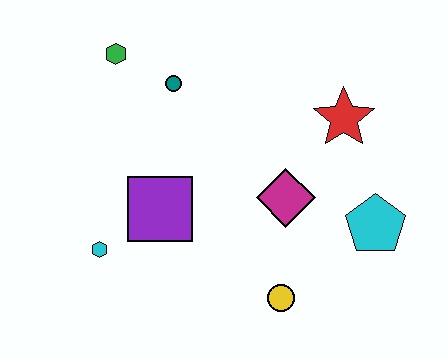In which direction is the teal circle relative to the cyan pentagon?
The teal circle is to the left of the cyan pentagon.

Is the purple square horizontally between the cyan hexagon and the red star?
Yes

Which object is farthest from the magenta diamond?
The green hexagon is farthest from the magenta diamond.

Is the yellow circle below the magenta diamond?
Yes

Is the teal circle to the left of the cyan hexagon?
No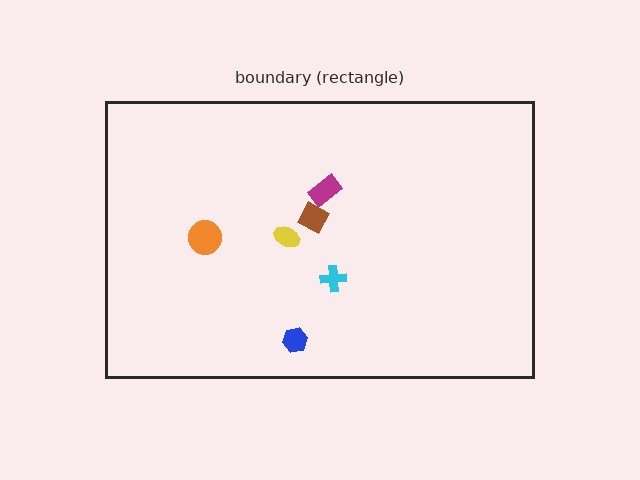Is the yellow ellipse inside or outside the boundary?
Inside.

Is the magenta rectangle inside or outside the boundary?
Inside.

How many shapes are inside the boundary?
6 inside, 0 outside.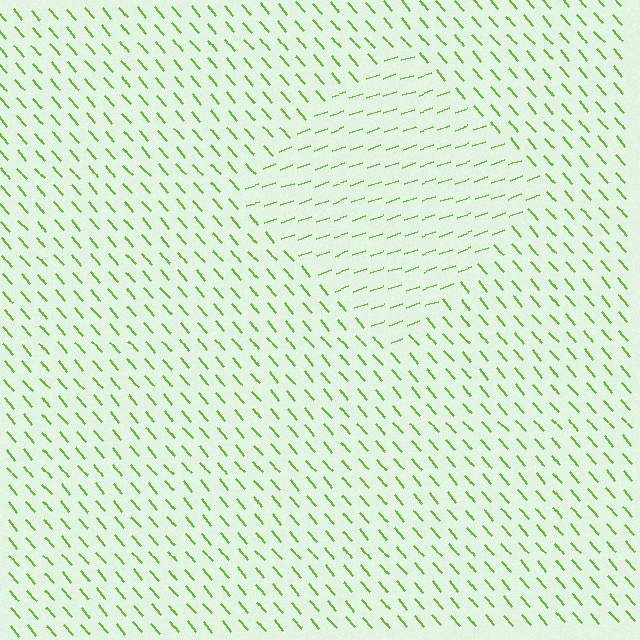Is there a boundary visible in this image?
Yes, there is a texture boundary formed by a change in line orientation.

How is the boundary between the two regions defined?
The boundary is defined purely by a change in line orientation (approximately 68 degrees difference). All lines are the same color and thickness.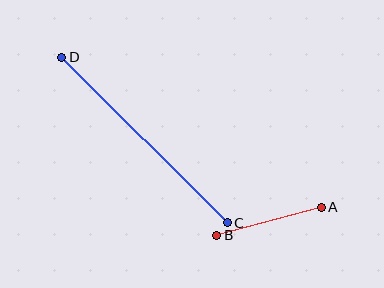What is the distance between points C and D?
The distance is approximately 234 pixels.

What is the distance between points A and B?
The distance is approximately 108 pixels.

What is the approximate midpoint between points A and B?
The midpoint is at approximately (269, 221) pixels.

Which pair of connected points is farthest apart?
Points C and D are farthest apart.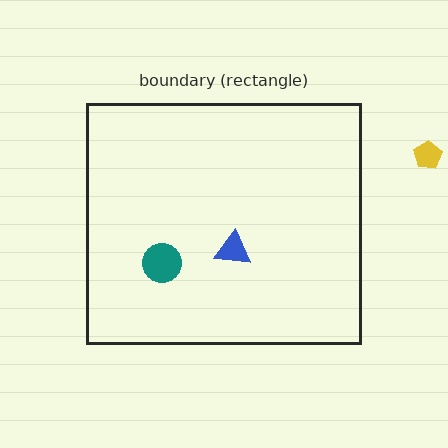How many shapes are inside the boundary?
2 inside, 1 outside.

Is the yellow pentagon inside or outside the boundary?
Outside.